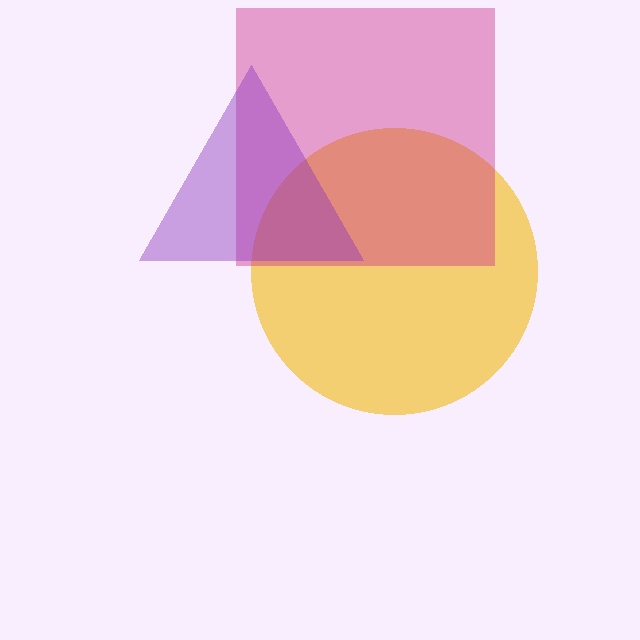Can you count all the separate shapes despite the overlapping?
Yes, there are 3 separate shapes.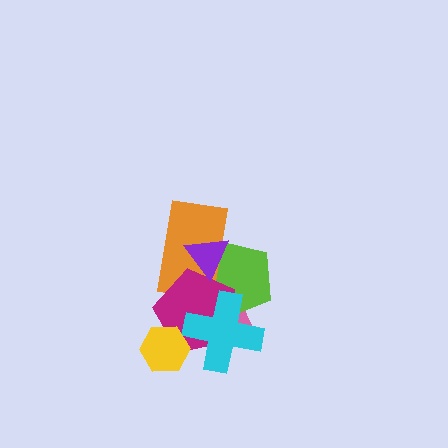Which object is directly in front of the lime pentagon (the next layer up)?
The orange rectangle is directly in front of the lime pentagon.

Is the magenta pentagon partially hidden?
Yes, it is partially covered by another shape.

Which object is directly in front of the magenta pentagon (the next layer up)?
The purple triangle is directly in front of the magenta pentagon.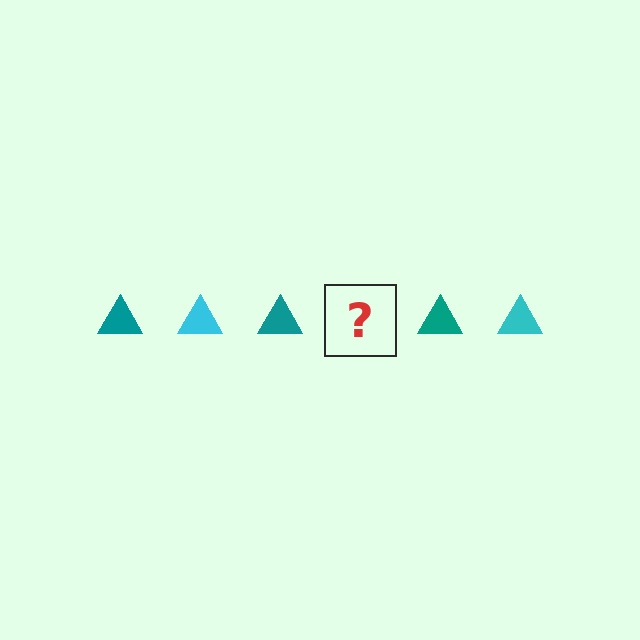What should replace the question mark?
The question mark should be replaced with a cyan triangle.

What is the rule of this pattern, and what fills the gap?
The rule is that the pattern cycles through teal, cyan triangles. The gap should be filled with a cyan triangle.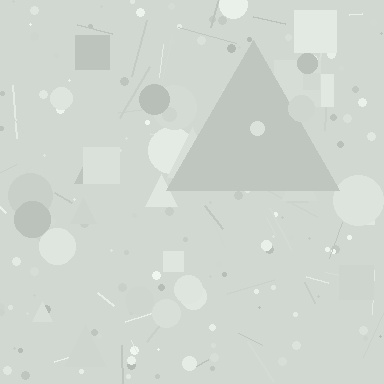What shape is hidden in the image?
A triangle is hidden in the image.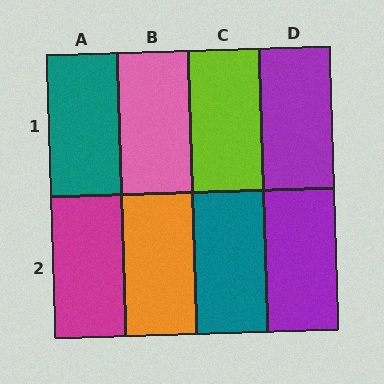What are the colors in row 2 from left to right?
Magenta, orange, teal, purple.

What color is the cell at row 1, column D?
Purple.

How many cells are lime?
1 cell is lime.